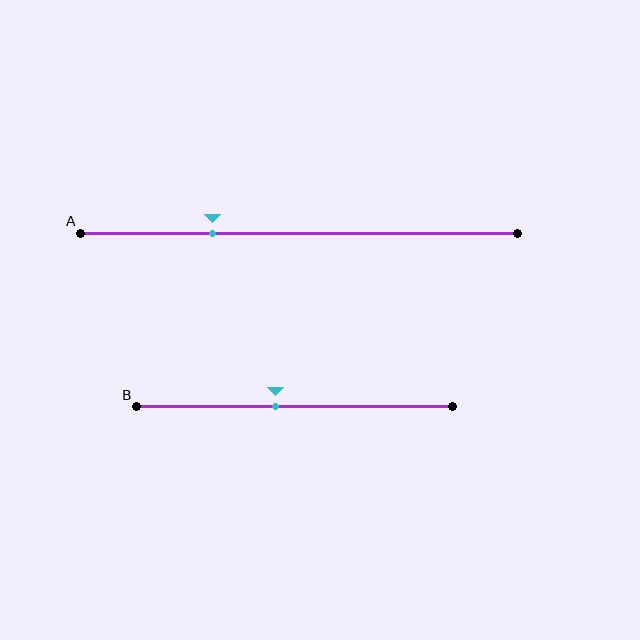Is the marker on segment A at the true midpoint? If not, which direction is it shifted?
No, the marker on segment A is shifted to the left by about 20% of the segment length.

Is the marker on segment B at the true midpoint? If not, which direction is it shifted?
No, the marker on segment B is shifted to the left by about 6% of the segment length.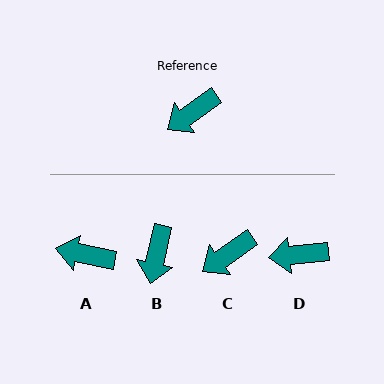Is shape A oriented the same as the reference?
No, it is off by about 45 degrees.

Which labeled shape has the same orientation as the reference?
C.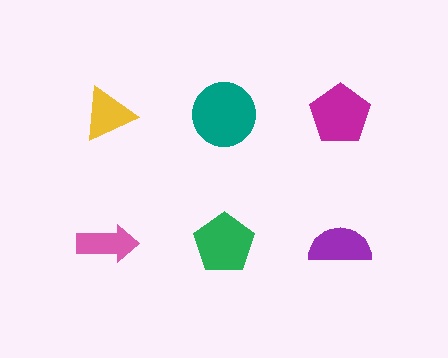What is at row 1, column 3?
A magenta pentagon.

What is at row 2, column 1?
A pink arrow.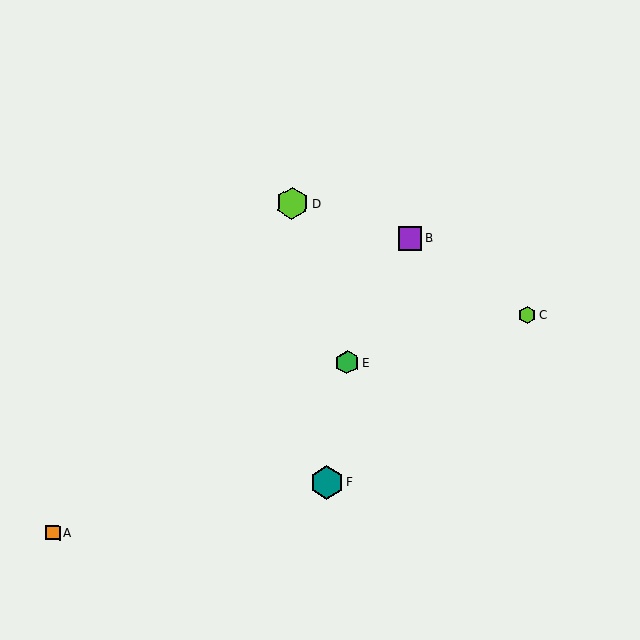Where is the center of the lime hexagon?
The center of the lime hexagon is at (527, 315).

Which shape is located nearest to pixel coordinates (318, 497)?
The teal hexagon (labeled F) at (326, 483) is nearest to that location.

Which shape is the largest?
The teal hexagon (labeled F) is the largest.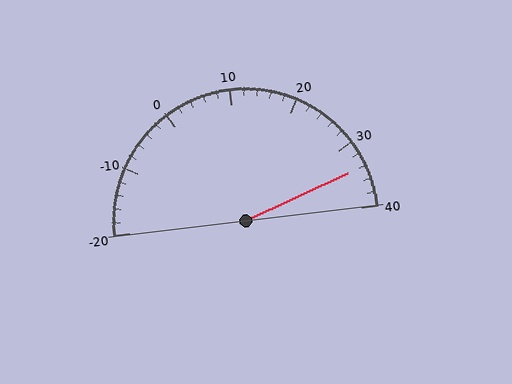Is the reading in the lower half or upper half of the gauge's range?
The reading is in the upper half of the range (-20 to 40).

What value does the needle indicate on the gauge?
The needle indicates approximately 34.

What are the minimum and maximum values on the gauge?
The gauge ranges from -20 to 40.